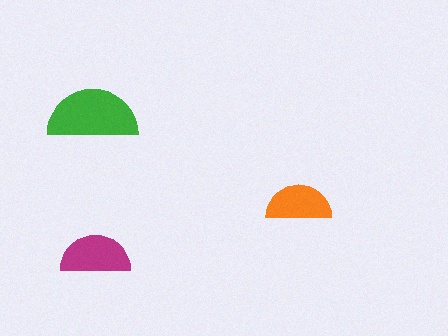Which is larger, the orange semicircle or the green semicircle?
The green one.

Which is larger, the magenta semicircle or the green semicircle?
The green one.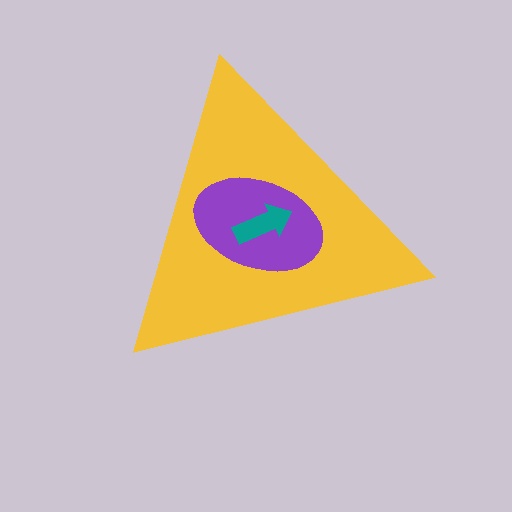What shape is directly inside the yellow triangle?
The purple ellipse.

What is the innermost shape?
The teal arrow.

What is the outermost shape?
The yellow triangle.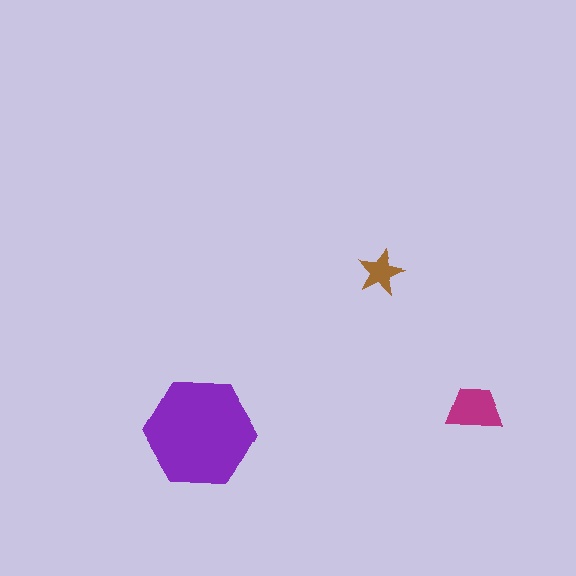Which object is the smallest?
The brown star.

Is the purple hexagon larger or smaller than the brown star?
Larger.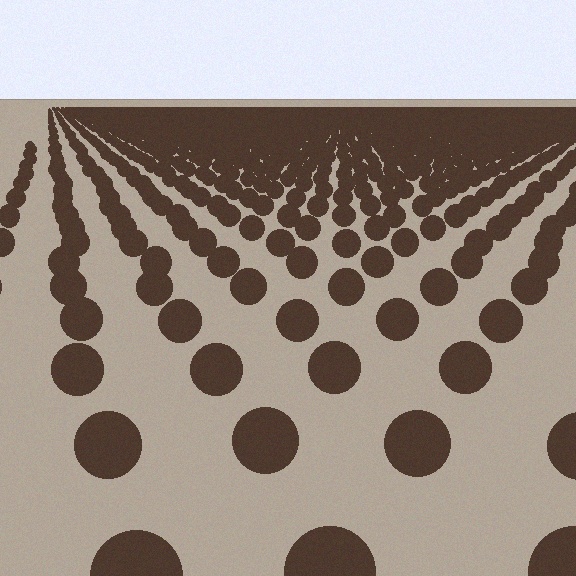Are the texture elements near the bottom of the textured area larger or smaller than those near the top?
Larger. Near the bottom, elements are closer to the viewer and appear at a bigger on-screen size.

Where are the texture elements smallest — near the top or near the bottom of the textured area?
Near the top.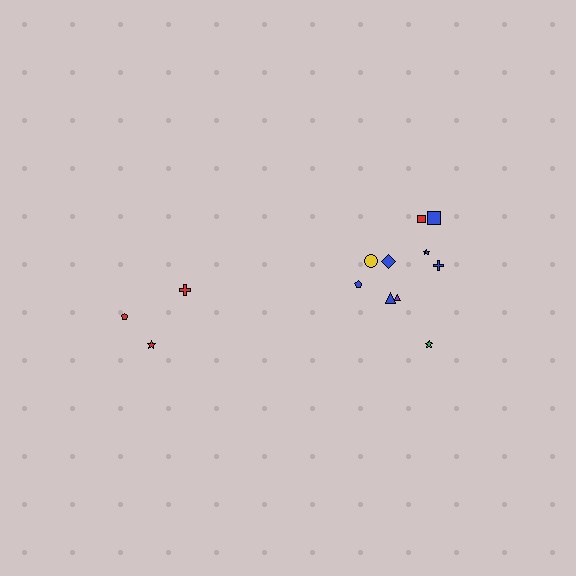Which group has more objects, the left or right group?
The right group.